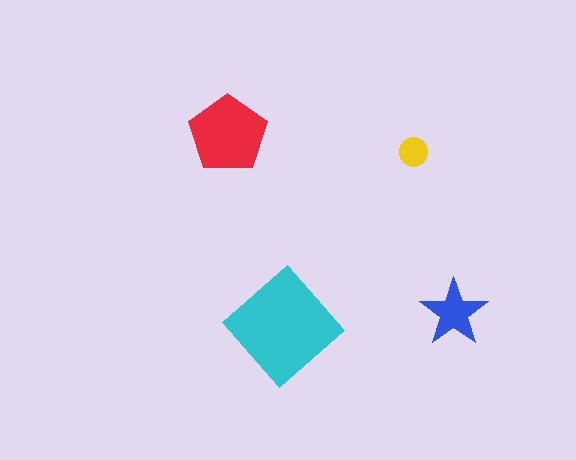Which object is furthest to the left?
The red pentagon is leftmost.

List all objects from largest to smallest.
The cyan diamond, the red pentagon, the blue star, the yellow circle.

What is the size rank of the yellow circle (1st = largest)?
4th.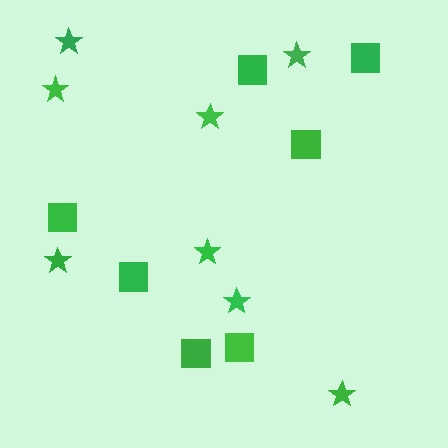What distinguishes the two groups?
There are 2 groups: one group of squares (7) and one group of stars (8).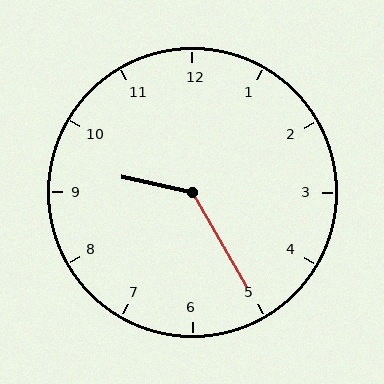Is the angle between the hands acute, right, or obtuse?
It is obtuse.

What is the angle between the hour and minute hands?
Approximately 132 degrees.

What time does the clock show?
9:25.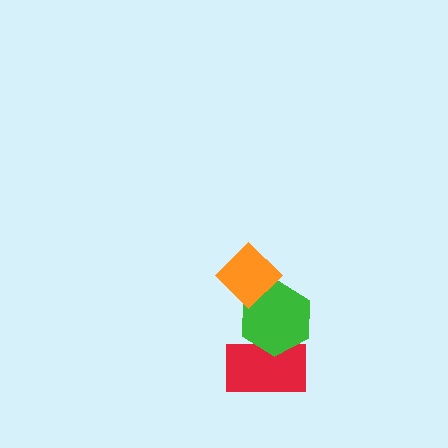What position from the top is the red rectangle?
The red rectangle is 3rd from the top.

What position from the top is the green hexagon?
The green hexagon is 2nd from the top.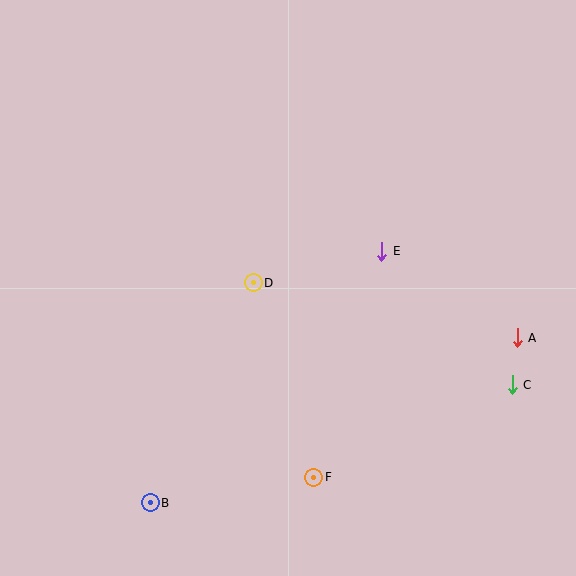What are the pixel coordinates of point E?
Point E is at (382, 251).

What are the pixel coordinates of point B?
Point B is at (150, 503).